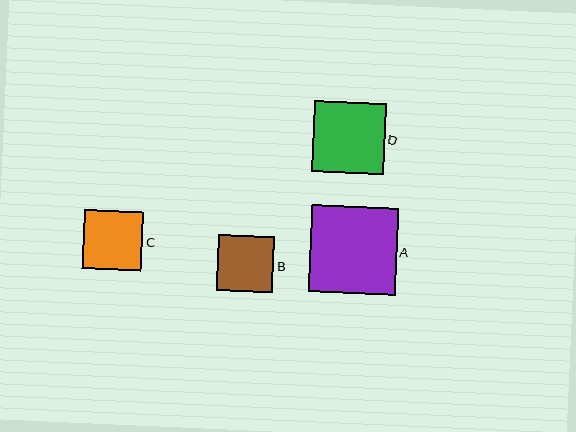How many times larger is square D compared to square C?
Square D is approximately 1.2 times the size of square C.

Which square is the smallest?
Square B is the smallest with a size of approximately 56 pixels.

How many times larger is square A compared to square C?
Square A is approximately 1.5 times the size of square C.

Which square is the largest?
Square A is the largest with a size of approximately 87 pixels.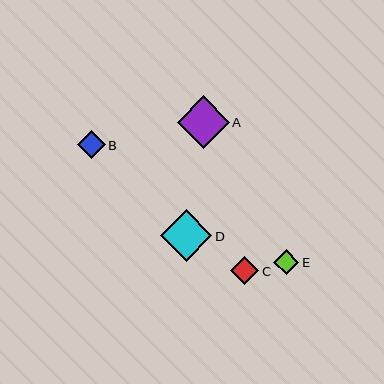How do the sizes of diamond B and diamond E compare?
Diamond B and diamond E are approximately the same size.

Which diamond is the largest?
Diamond A is the largest with a size of approximately 52 pixels.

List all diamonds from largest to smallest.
From largest to smallest: A, D, B, C, E.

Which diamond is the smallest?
Diamond E is the smallest with a size of approximately 26 pixels.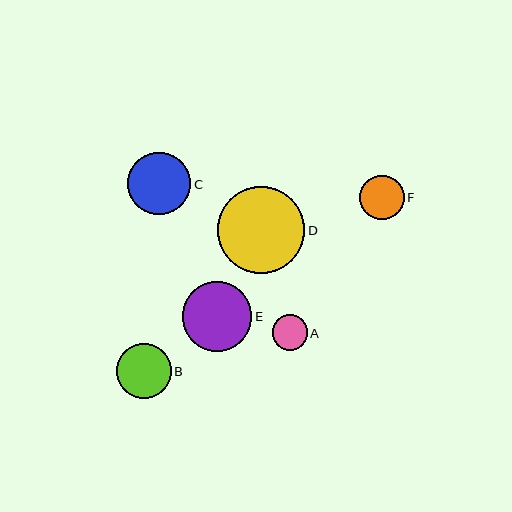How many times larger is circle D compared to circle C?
Circle D is approximately 1.4 times the size of circle C.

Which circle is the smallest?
Circle A is the smallest with a size of approximately 35 pixels.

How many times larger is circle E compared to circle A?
Circle E is approximately 2.0 times the size of circle A.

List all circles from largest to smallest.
From largest to smallest: D, E, C, B, F, A.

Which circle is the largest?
Circle D is the largest with a size of approximately 87 pixels.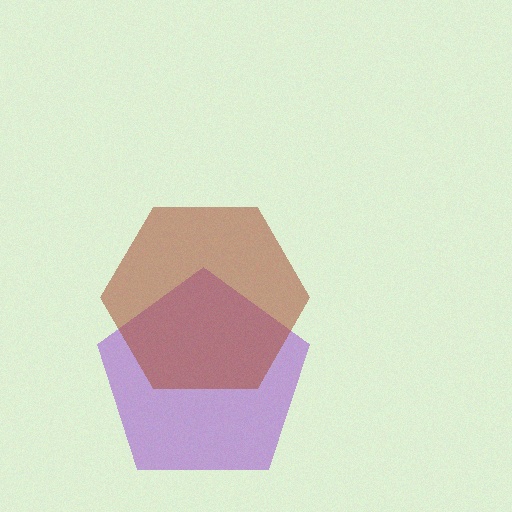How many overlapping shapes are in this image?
There are 2 overlapping shapes in the image.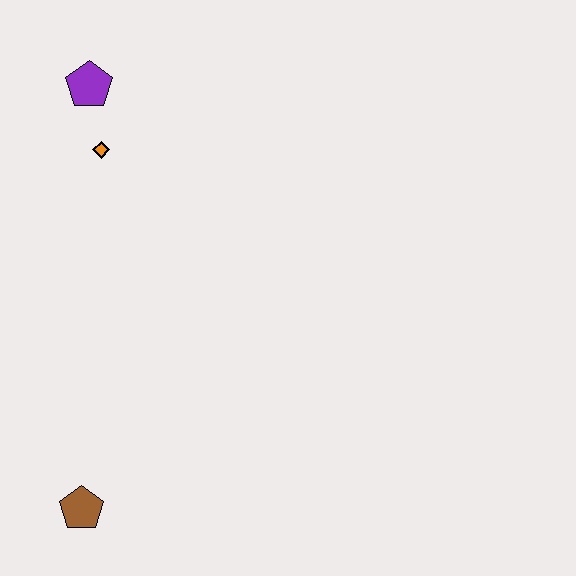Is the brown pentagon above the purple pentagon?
No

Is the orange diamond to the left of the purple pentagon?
No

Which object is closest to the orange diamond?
The purple pentagon is closest to the orange diamond.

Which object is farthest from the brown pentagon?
The purple pentagon is farthest from the brown pentagon.